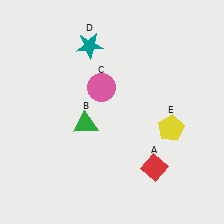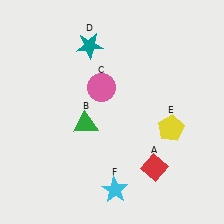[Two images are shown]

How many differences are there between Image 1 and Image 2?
There is 1 difference between the two images.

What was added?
A cyan star (F) was added in Image 2.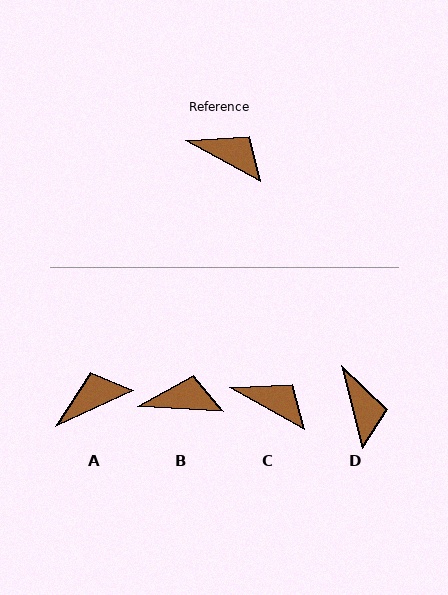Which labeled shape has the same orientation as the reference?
C.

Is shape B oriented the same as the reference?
No, it is off by about 25 degrees.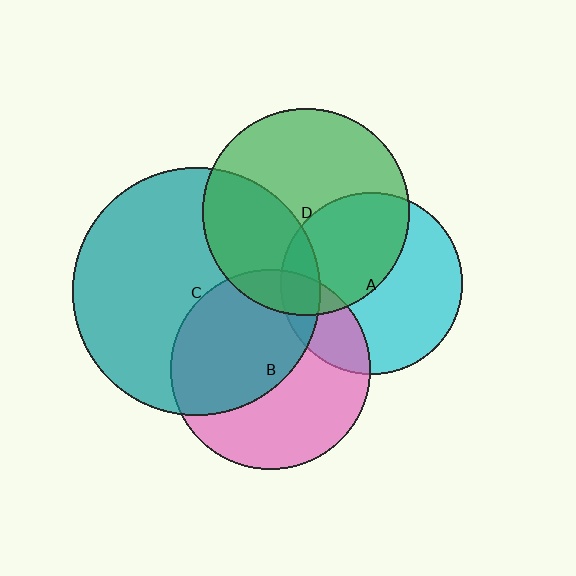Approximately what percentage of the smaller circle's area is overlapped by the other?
Approximately 10%.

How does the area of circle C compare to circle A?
Approximately 1.9 times.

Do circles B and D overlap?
Yes.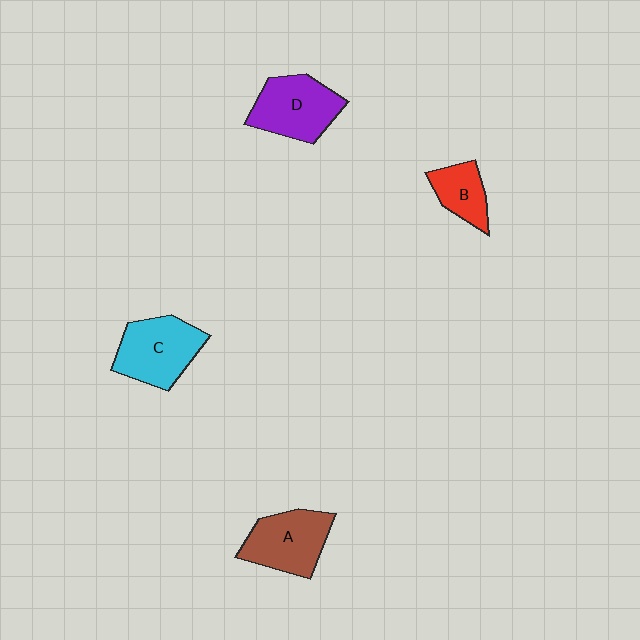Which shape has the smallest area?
Shape B (red).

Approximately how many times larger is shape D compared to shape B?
Approximately 1.7 times.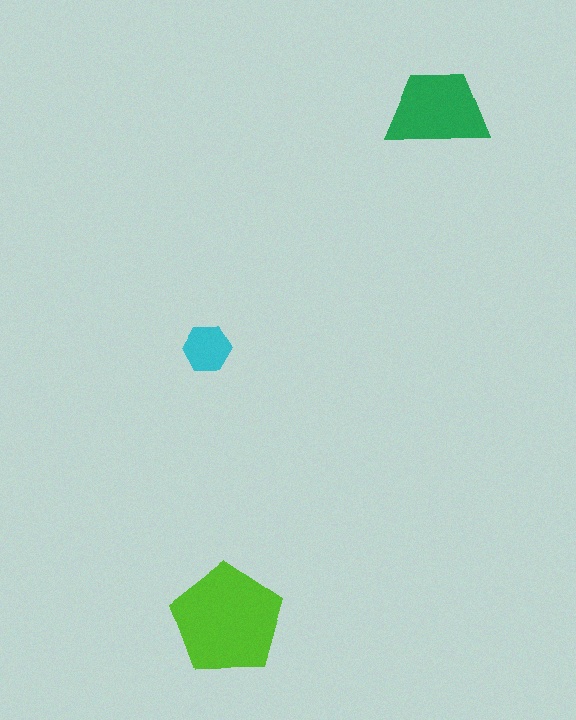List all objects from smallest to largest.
The cyan hexagon, the green trapezoid, the lime pentagon.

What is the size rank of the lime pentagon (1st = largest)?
1st.